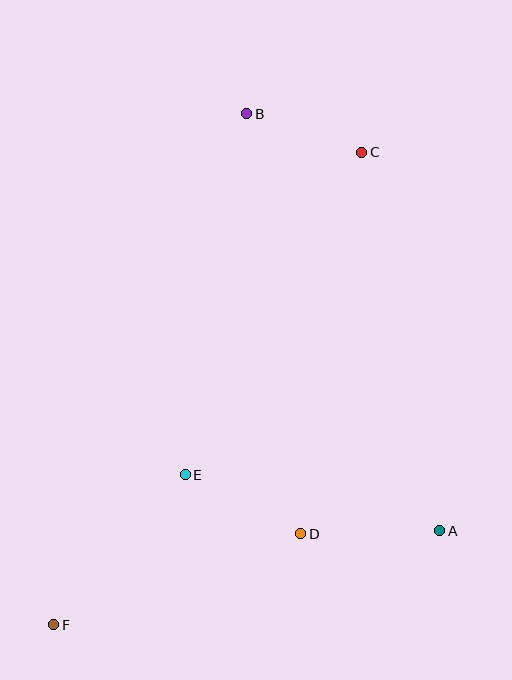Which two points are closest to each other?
Points B and C are closest to each other.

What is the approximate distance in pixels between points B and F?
The distance between B and F is approximately 546 pixels.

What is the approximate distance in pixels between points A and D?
The distance between A and D is approximately 139 pixels.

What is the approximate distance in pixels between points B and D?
The distance between B and D is approximately 424 pixels.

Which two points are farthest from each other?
Points C and F are farthest from each other.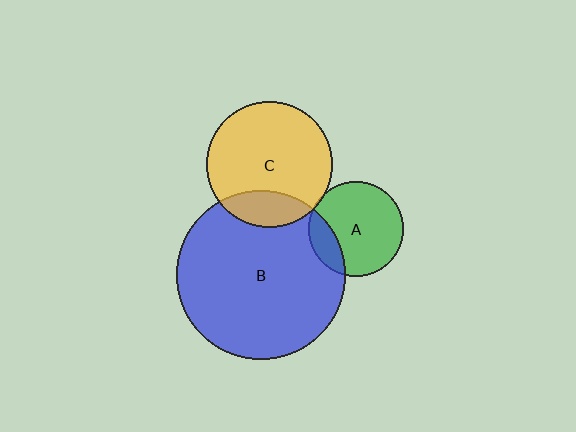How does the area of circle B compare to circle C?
Approximately 1.8 times.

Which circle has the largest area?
Circle B (blue).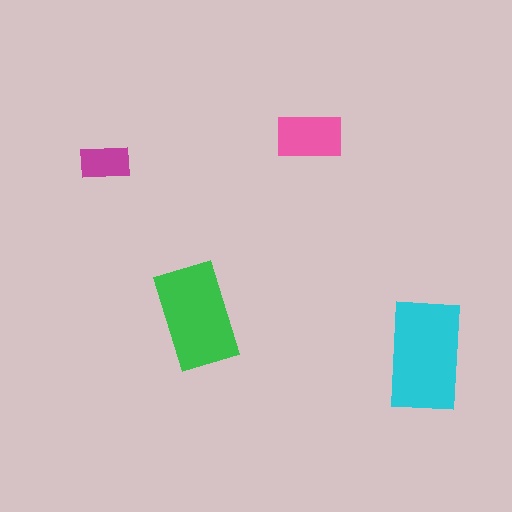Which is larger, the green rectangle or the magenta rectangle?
The green one.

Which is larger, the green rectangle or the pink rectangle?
The green one.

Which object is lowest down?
The cyan rectangle is bottommost.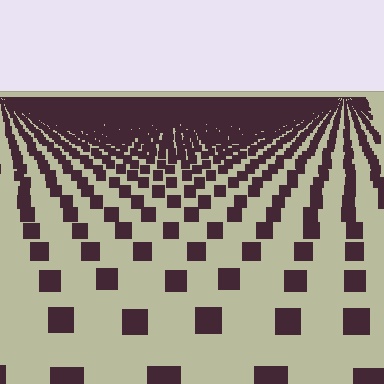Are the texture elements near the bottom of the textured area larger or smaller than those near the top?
Larger. Near the bottom, elements are closer to the viewer and appear at a bigger on-screen size.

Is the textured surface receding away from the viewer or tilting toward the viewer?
The surface is receding away from the viewer. Texture elements get smaller and denser toward the top.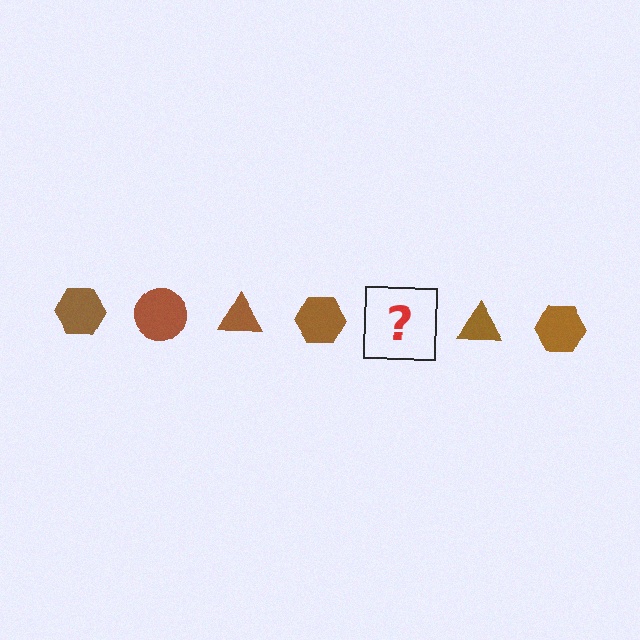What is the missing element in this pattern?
The missing element is a brown circle.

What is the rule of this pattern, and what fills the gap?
The rule is that the pattern cycles through hexagon, circle, triangle shapes in brown. The gap should be filled with a brown circle.